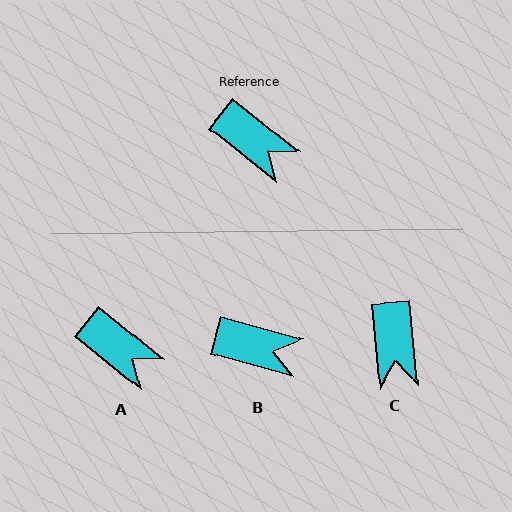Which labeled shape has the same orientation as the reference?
A.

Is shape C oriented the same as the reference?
No, it is off by about 45 degrees.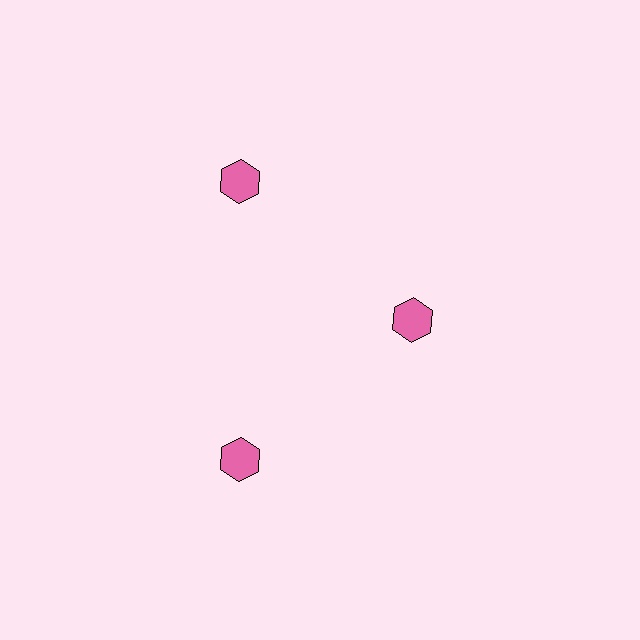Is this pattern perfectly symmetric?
No. The 3 pink hexagons are arranged in a ring, but one element near the 3 o'clock position is pulled inward toward the center, breaking the 3-fold rotational symmetry.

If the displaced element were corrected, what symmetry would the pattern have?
It would have 3-fold rotational symmetry — the pattern would map onto itself every 120 degrees.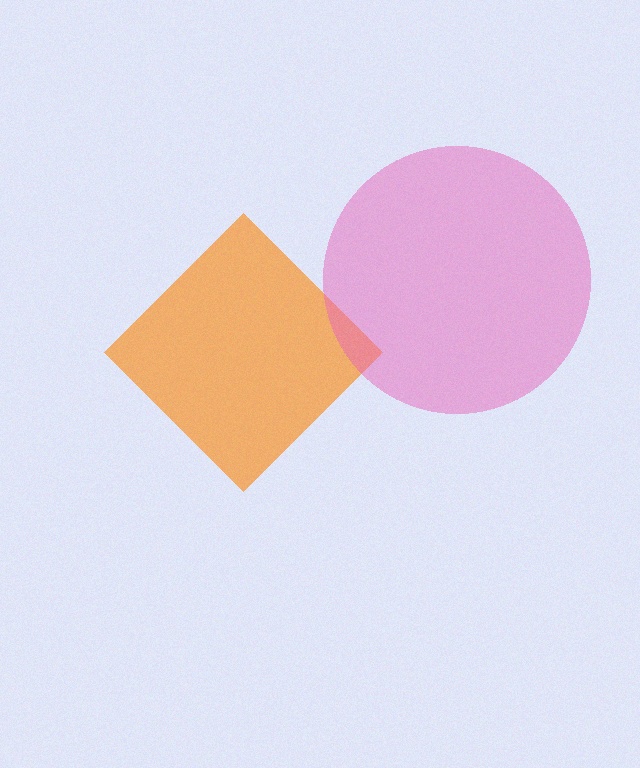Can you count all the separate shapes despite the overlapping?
Yes, there are 2 separate shapes.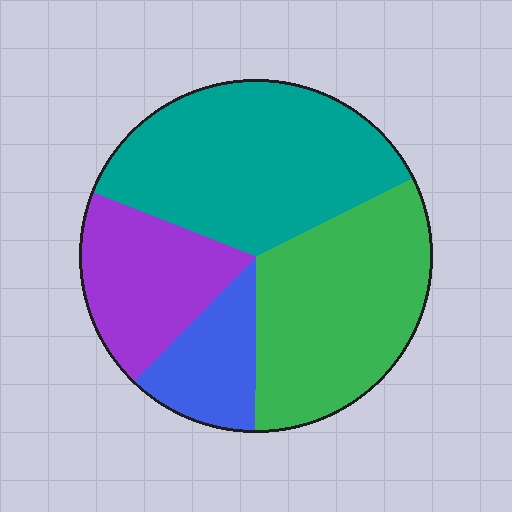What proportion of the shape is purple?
Purple takes up about one fifth (1/5) of the shape.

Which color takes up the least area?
Blue, at roughly 10%.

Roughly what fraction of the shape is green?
Green takes up about one third (1/3) of the shape.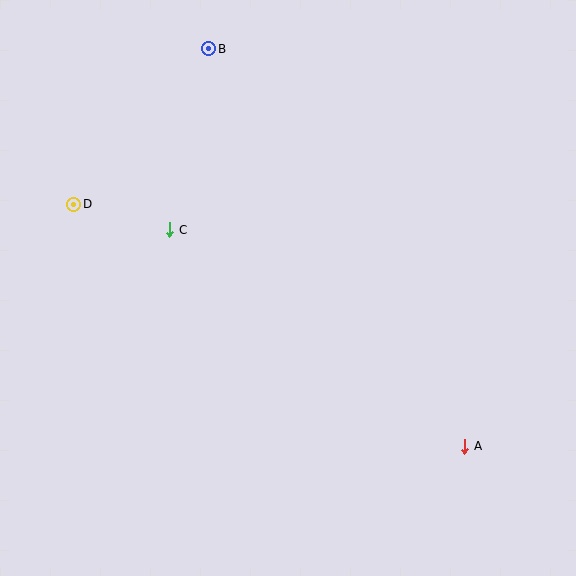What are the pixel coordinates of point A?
Point A is at (465, 446).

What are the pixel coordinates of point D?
Point D is at (74, 204).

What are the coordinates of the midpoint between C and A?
The midpoint between C and A is at (317, 338).